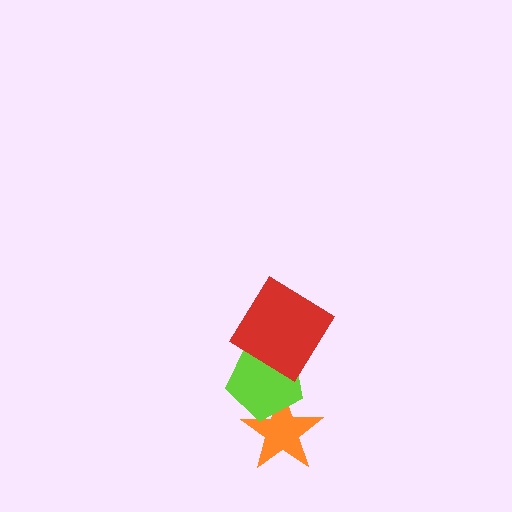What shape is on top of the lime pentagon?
The red diamond is on top of the lime pentagon.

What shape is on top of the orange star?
The lime pentagon is on top of the orange star.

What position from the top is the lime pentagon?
The lime pentagon is 2nd from the top.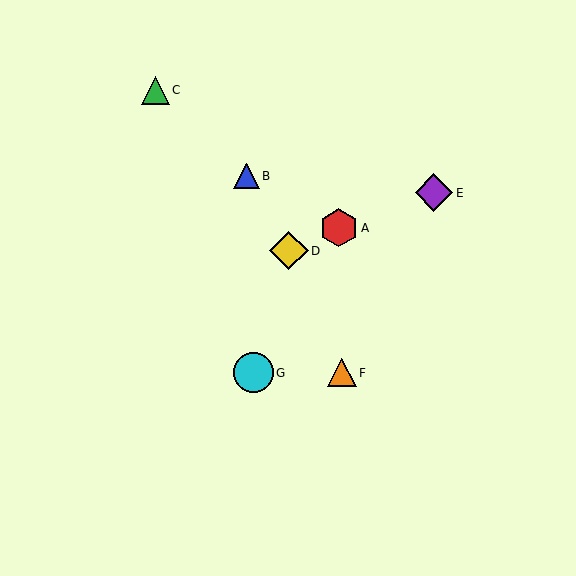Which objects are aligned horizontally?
Objects F, G are aligned horizontally.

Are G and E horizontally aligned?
No, G is at y≈373 and E is at y≈193.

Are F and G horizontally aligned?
Yes, both are at y≈373.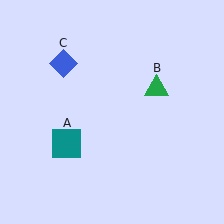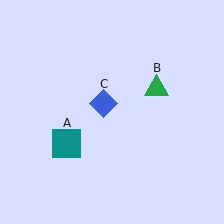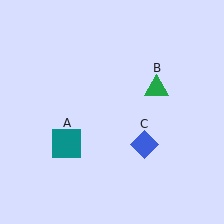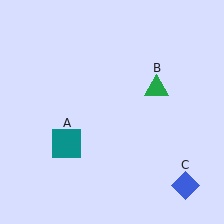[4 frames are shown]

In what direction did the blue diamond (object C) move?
The blue diamond (object C) moved down and to the right.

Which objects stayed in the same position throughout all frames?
Teal square (object A) and green triangle (object B) remained stationary.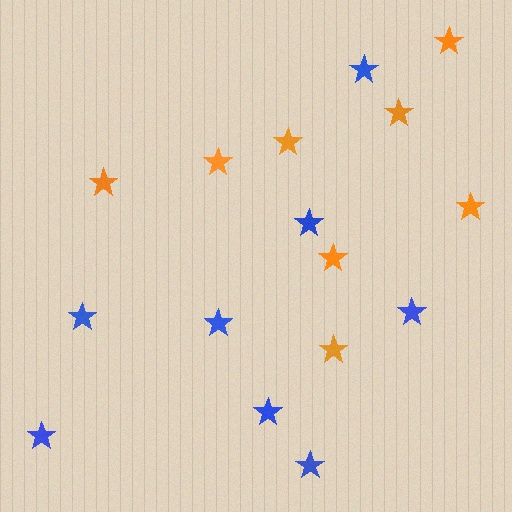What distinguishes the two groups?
There are 2 groups: one group of blue stars (8) and one group of orange stars (8).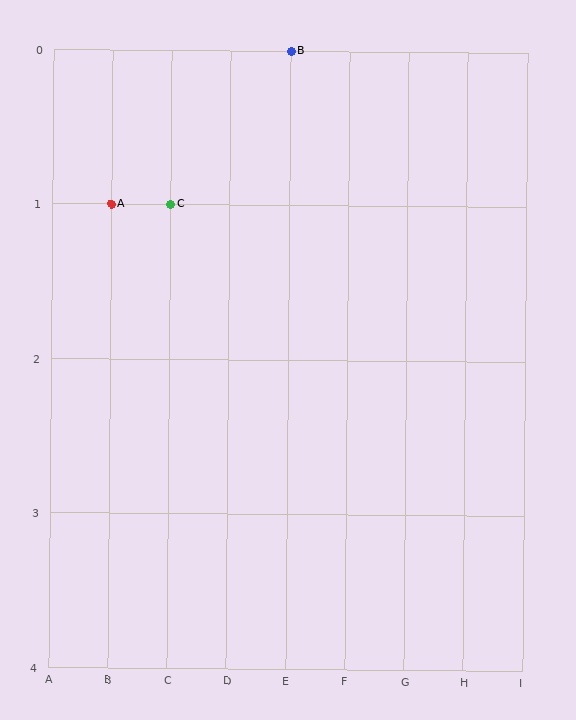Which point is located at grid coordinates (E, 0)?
Point B is at (E, 0).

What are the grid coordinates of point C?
Point C is at grid coordinates (C, 1).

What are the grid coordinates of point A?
Point A is at grid coordinates (B, 1).